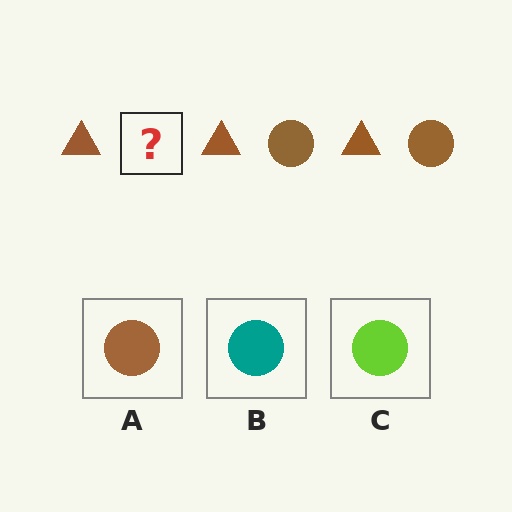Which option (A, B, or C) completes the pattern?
A.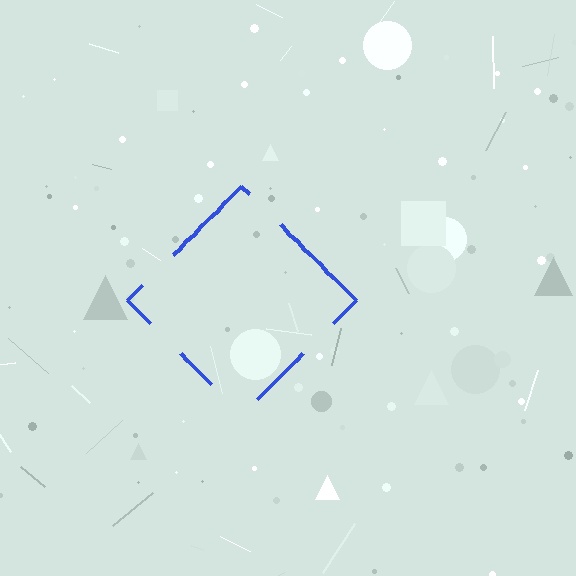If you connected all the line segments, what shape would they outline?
They would outline a diamond.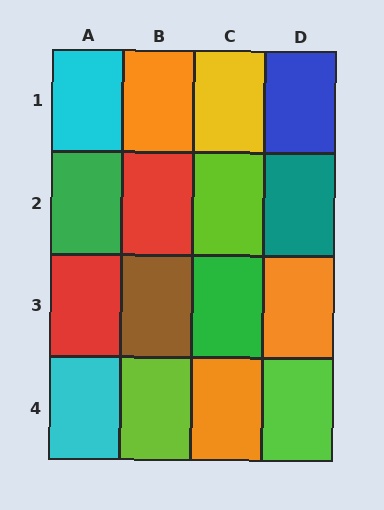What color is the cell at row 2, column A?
Green.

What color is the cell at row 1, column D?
Blue.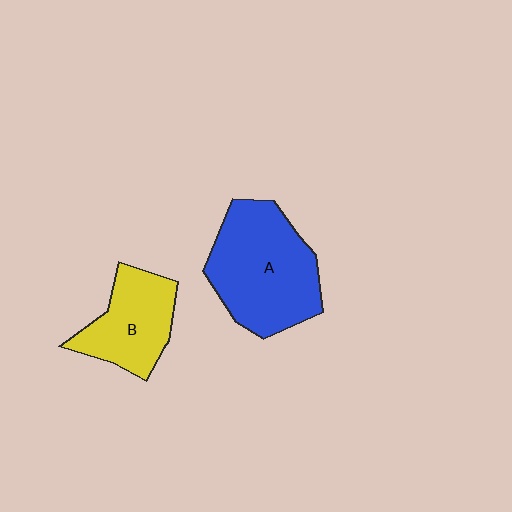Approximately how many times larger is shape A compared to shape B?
Approximately 1.6 times.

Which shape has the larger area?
Shape A (blue).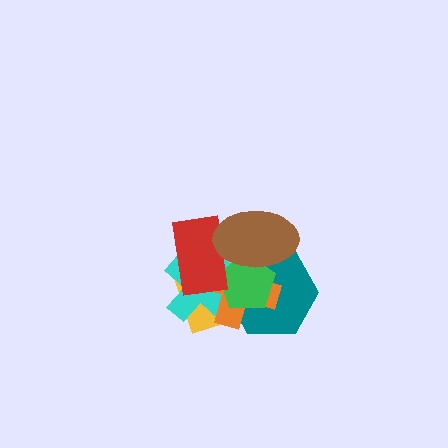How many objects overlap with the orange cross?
6 objects overlap with the orange cross.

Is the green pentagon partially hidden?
Yes, it is partially covered by another shape.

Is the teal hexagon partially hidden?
Yes, it is partially covered by another shape.